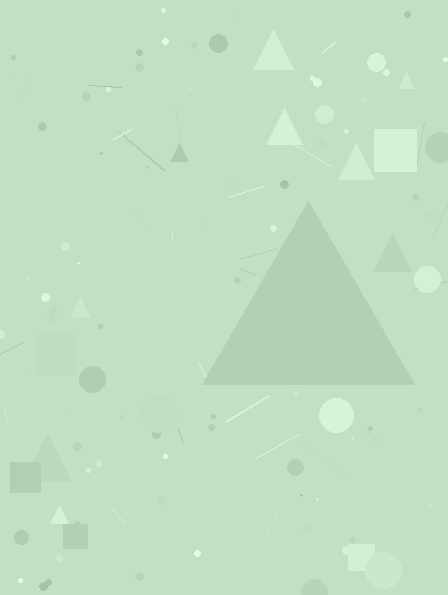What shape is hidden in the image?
A triangle is hidden in the image.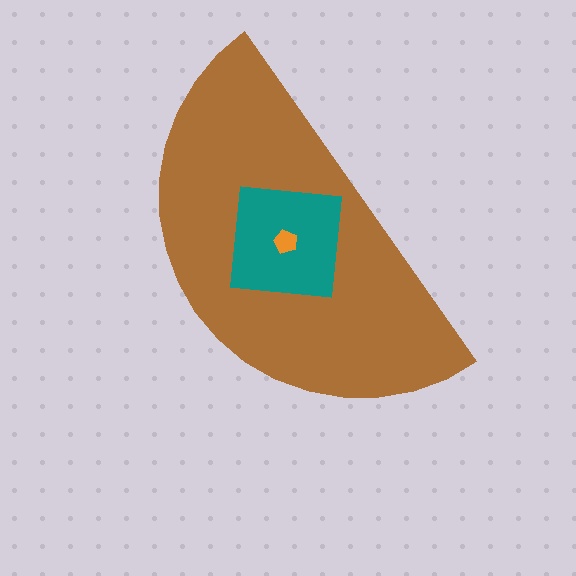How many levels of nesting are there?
3.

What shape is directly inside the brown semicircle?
The teal square.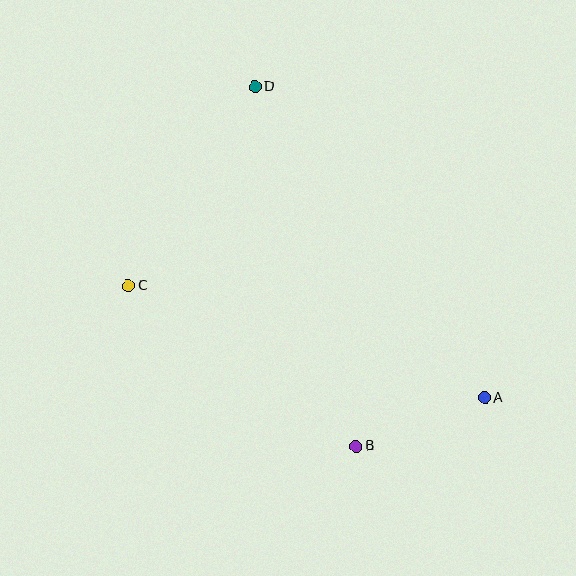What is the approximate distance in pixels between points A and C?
The distance between A and C is approximately 374 pixels.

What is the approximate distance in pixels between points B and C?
The distance between B and C is approximately 279 pixels.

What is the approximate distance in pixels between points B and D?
The distance between B and D is approximately 373 pixels.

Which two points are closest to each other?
Points A and B are closest to each other.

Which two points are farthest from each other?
Points A and D are farthest from each other.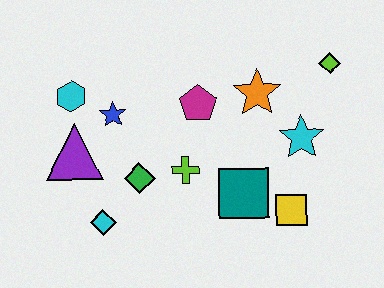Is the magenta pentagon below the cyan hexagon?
Yes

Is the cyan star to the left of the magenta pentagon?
No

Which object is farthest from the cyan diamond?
The lime diamond is farthest from the cyan diamond.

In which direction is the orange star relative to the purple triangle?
The orange star is to the right of the purple triangle.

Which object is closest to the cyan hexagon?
The blue star is closest to the cyan hexagon.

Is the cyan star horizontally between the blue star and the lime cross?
No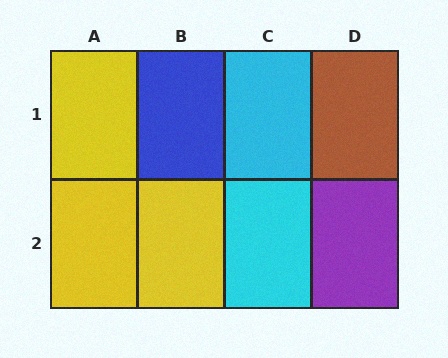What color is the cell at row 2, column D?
Purple.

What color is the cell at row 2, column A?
Yellow.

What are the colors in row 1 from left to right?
Yellow, blue, cyan, brown.